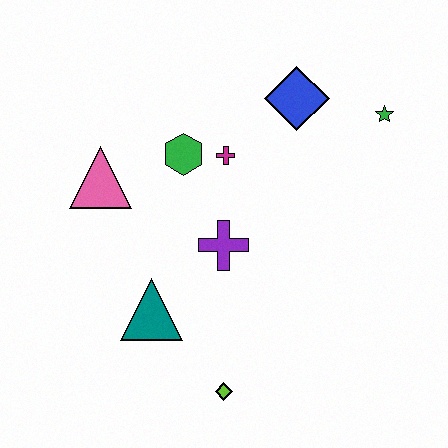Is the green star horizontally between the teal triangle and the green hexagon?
No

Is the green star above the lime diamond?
Yes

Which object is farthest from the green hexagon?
The lime diamond is farthest from the green hexagon.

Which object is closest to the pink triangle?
The green hexagon is closest to the pink triangle.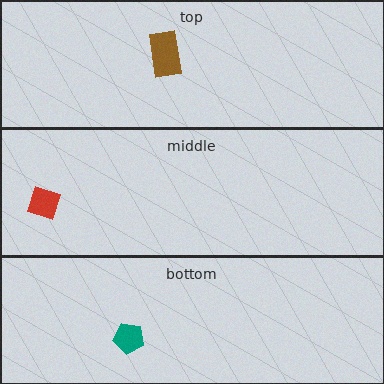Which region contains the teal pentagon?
The bottom region.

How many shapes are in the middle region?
1.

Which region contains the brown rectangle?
The top region.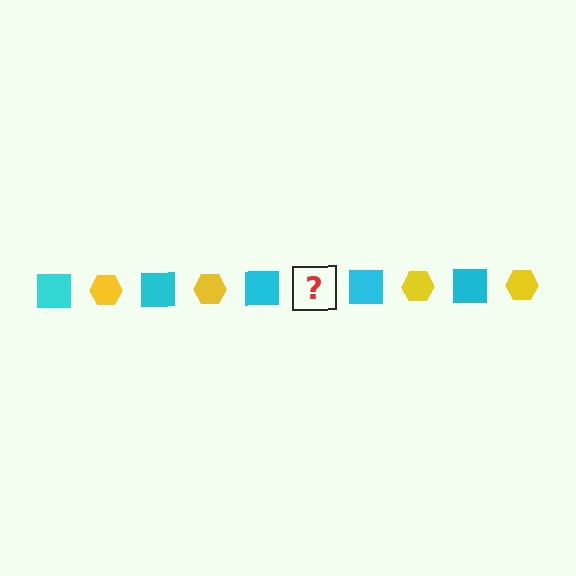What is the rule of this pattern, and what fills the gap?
The rule is that the pattern alternates between cyan square and yellow hexagon. The gap should be filled with a yellow hexagon.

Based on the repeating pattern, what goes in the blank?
The blank should be a yellow hexagon.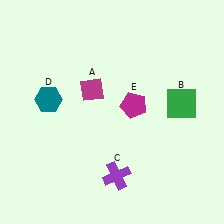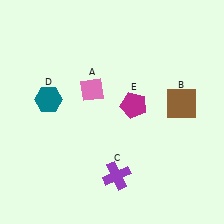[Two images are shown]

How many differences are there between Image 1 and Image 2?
There are 2 differences between the two images.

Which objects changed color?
A changed from magenta to pink. B changed from green to brown.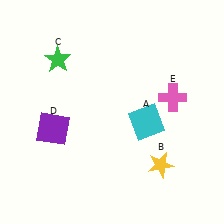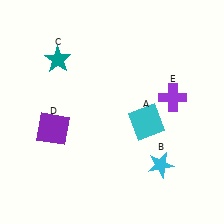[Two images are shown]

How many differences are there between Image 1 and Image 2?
There are 3 differences between the two images.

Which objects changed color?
B changed from yellow to cyan. C changed from green to teal. E changed from pink to purple.